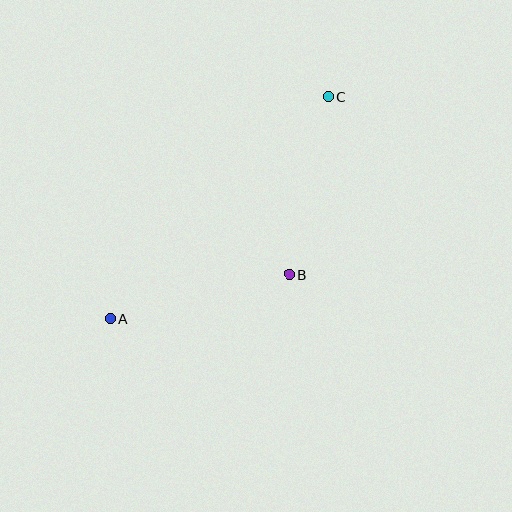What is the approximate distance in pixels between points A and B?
The distance between A and B is approximately 184 pixels.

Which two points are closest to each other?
Points B and C are closest to each other.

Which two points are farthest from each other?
Points A and C are farthest from each other.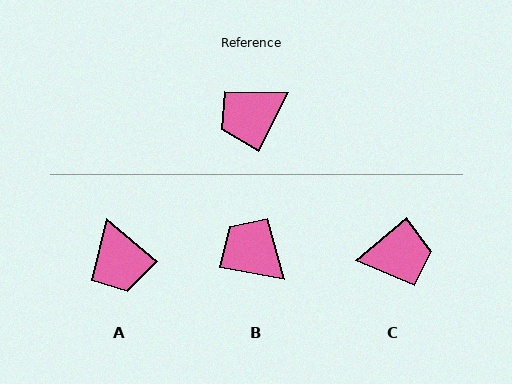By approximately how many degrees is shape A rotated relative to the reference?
Approximately 77 degrees counter-clockwise.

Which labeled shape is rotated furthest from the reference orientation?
C, about 158 degrees away.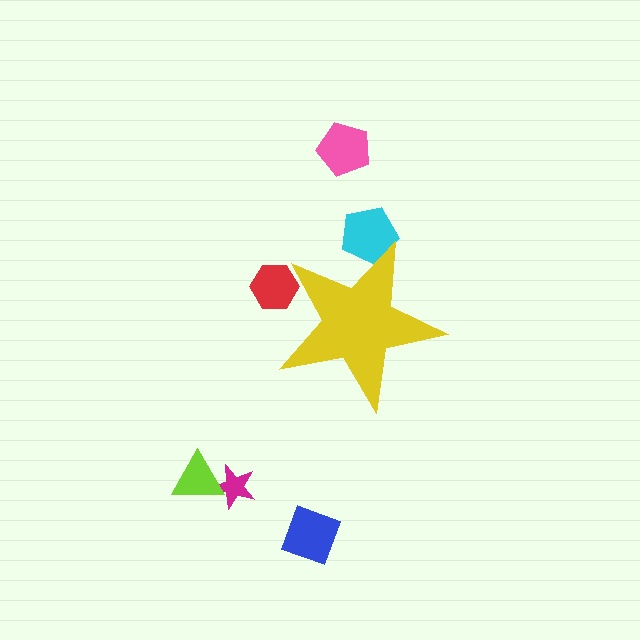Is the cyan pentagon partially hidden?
Yes, the cyan pentagon is partially hidden behind the yellow star.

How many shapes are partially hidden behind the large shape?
2 shapes are partially hidden.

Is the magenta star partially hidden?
No, the magenta star is fully visible.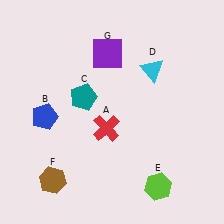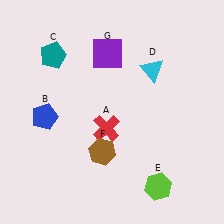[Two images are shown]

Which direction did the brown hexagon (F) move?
The brown hexagon (F) moved right.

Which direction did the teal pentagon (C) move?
The teal pentagon (C) moved up.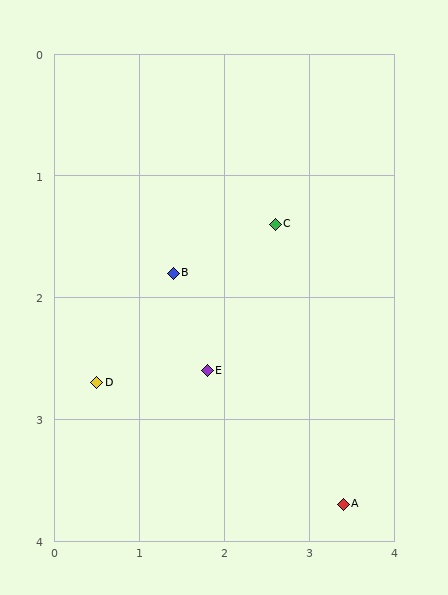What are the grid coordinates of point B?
Point B is at approximately (1.4, 1.8).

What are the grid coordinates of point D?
Point D is at approximately (0.5, 2.7).